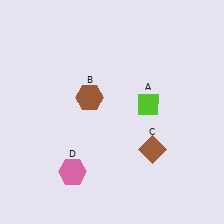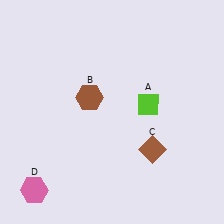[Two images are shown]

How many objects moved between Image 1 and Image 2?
1 object moved between the two images.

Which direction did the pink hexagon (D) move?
The pink hexagon (D) moved left.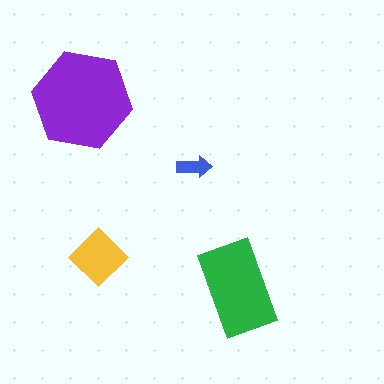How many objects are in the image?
There are 4 objects in the image.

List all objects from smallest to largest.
The blue arrow, the yellow diamond, the green rectangle, the purple hexagon.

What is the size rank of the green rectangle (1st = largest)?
2nd.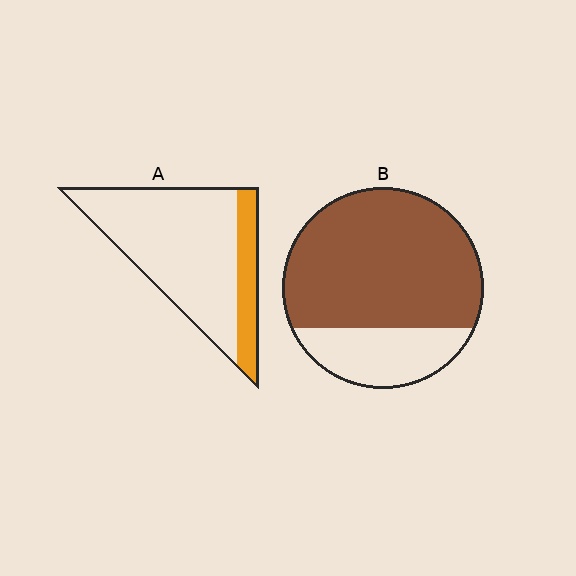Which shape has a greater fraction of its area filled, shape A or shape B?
Shape B.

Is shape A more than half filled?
No.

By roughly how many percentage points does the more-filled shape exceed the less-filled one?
By roughly 55 percentage points (B over A).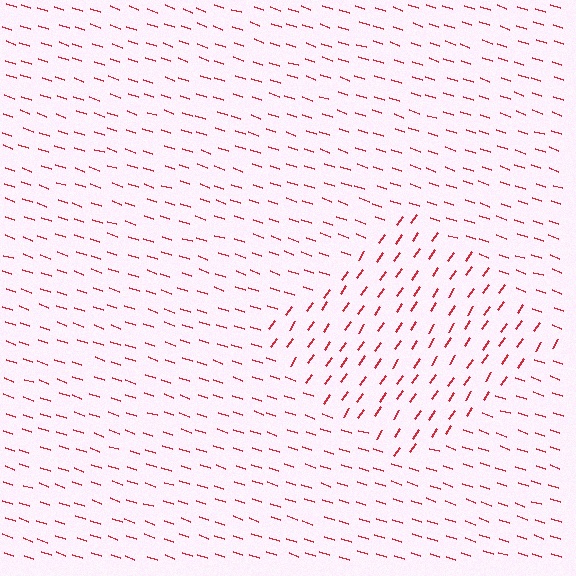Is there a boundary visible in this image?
Yes, there is a texture boundary formed by a change in line orientation.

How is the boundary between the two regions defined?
The boundary is defined purely by a change in line orientation (approximately 75 degrees difference). All lines are the same color and thickness.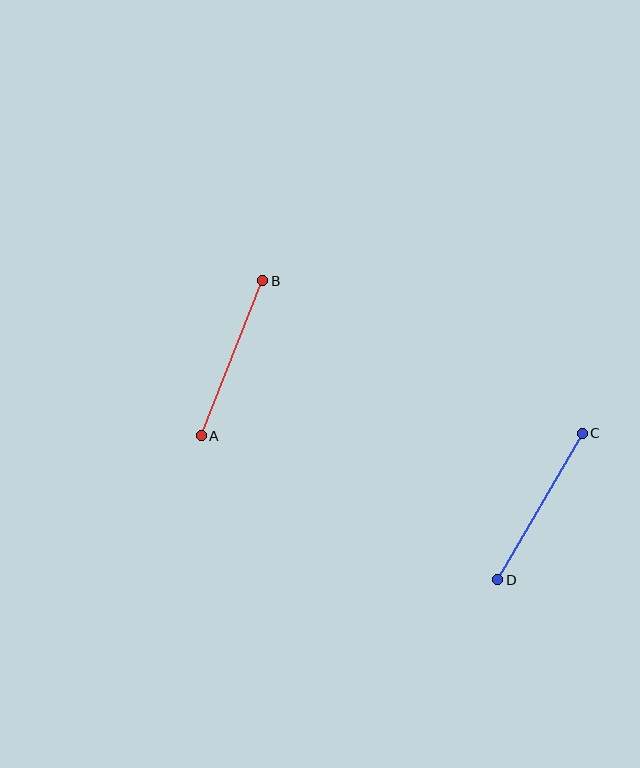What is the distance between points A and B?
The distance is approximately 167 pixels.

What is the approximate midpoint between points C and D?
The midpoint is at approximately (540, 507) pixels.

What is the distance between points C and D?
The distance is approximately 169 pixels.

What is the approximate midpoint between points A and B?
The midpoint is at approximately (232, 358) pixels.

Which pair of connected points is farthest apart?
Points C and D are farthest apart.